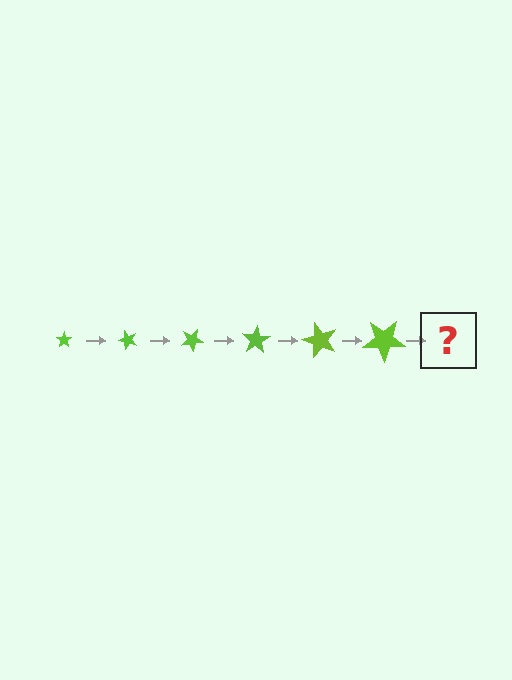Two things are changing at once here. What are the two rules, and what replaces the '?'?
The two rules are that the star grows larger each step and it rotates 50 degrees each step. The '?' should be a star, larger than the previous one and rotated 300 degrees from the start.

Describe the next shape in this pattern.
It should be a star, larger than the previous one and rotated 300 degrees from the start.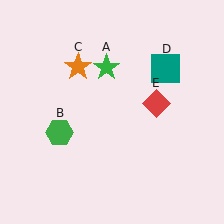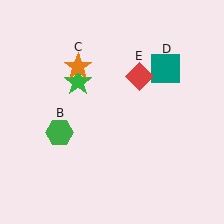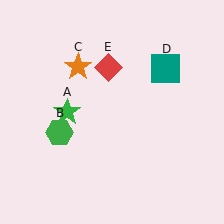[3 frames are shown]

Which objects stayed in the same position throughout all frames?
Green hexagon (object B) and orange star (object C) and teal square (object D) remained stationary.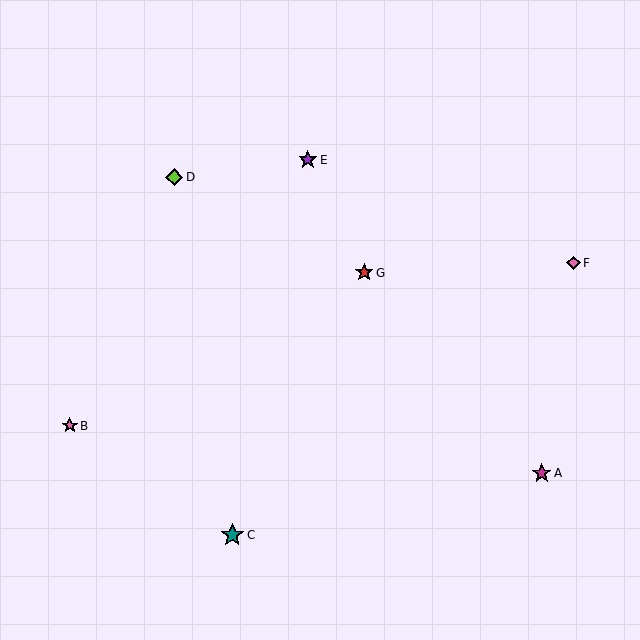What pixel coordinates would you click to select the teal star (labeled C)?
Click at (232, 535) to select the teal star C.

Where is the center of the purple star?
The center of the purple star is at (308, 160).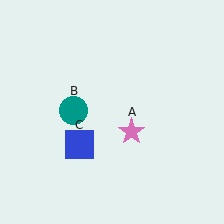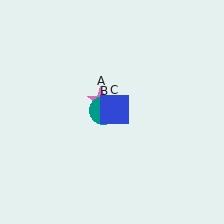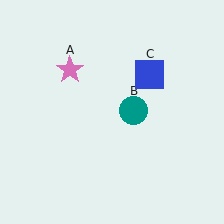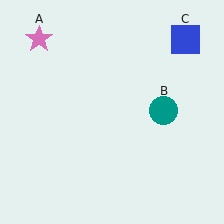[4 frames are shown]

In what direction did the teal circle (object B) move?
The teal circle (object B) moved right.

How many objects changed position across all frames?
3 objects changed position: pink star (object A), teal circle (object B), blue square (object C).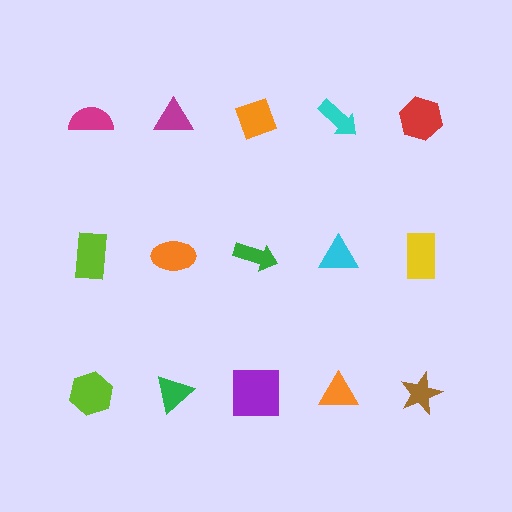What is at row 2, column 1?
A lime rectangle.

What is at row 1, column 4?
A cyan arrow.